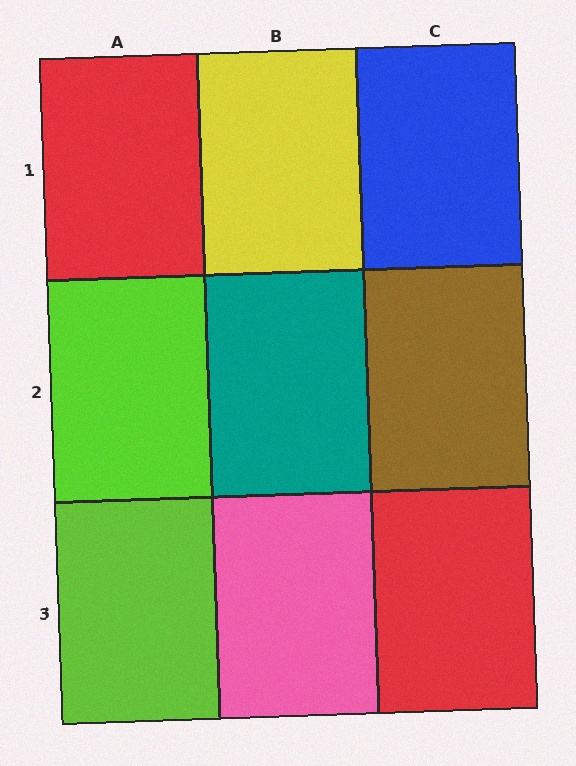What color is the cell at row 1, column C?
Blue.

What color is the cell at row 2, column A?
Lime.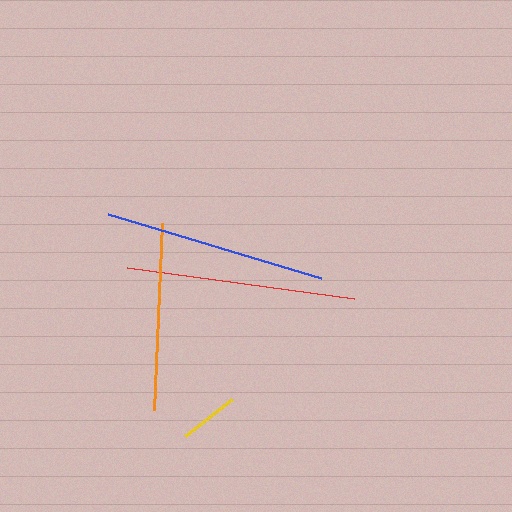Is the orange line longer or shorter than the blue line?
The blue line is longer than the orange line.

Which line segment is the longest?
The red line is the longest at approximately 229 pixels.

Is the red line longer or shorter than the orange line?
The red line is longer than the orange line.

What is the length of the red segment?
The red segment is approximately 229 pixels long.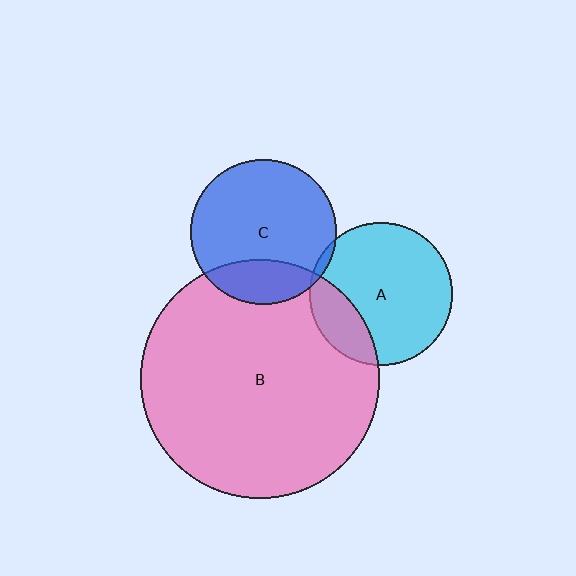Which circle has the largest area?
Circle B (pink).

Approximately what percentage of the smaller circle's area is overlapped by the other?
Approximately 20%.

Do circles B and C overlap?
Yes.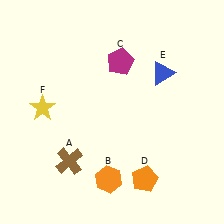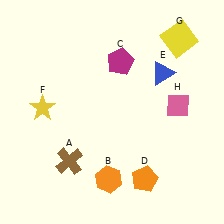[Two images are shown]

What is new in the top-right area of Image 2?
A yellow square (G) was added in the top-right area of Image 2.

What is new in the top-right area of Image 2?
A pink diamond (H) was added in the top-right area of Image 2.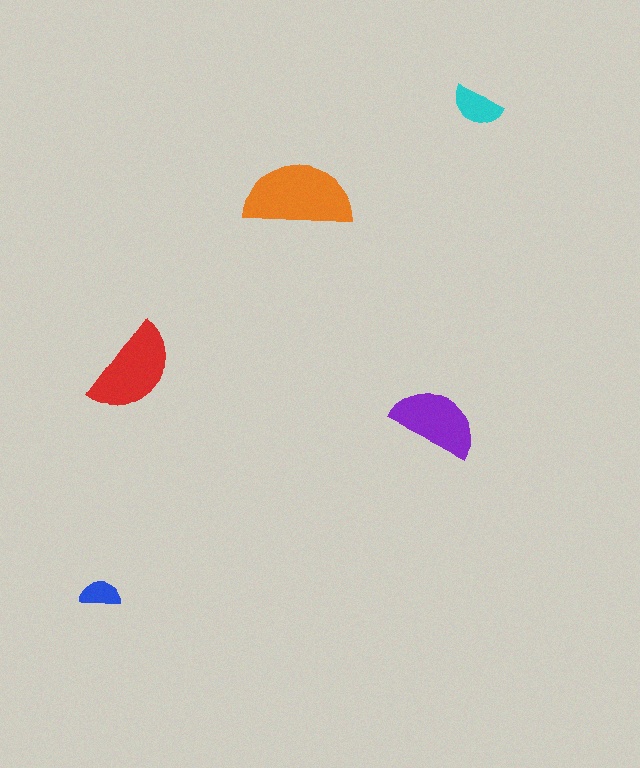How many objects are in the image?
There are 5 objects in the image.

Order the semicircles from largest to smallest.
the orange one, the red one, the purple one, the cyan one, the blue one.